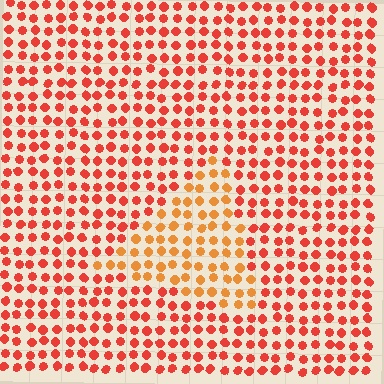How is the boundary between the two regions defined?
The boundary is defined purely by a slight shift in hue (about 28 degrees). Spacing, size, and orientation are identical on both sides.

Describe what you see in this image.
The image is filled with small red elements in a uniform arrangement. A triangle-shaped region is visible where the elements are tinted to a slightly different hue, forming a subtle color boundary.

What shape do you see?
I see a triangle.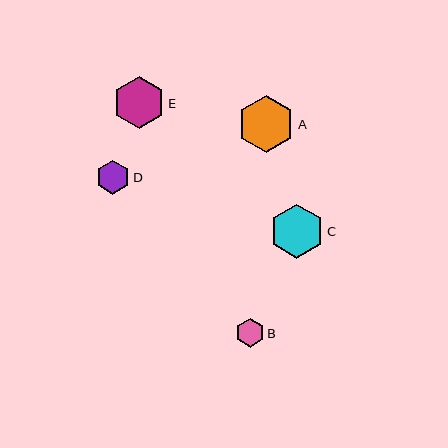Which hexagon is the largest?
Hexagon A is the largest with a size of approximately 57 pixels.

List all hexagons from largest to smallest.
From largest to smallest: A, C, E, D, B.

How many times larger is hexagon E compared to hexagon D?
Hexagon E is approximately 1.5 times the size of hexagon D.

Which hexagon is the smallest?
Hexagon B is the smallest with a size of approximately 29 pixels.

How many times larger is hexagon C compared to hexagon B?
Hexagon C is approximately 1.9 times the size of hexagon B.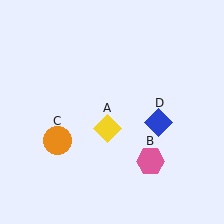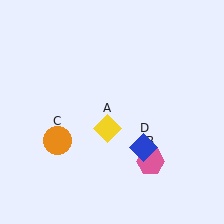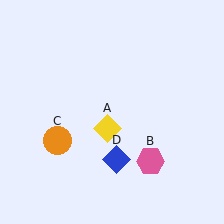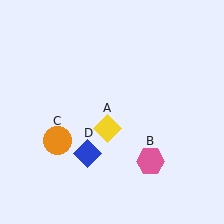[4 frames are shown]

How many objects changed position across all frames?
1 object changed position: blue diamond (object D).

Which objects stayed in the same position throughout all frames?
Yellow diamond (object A) and pink hexagon (object B) and orange circle (object C) remained stationary.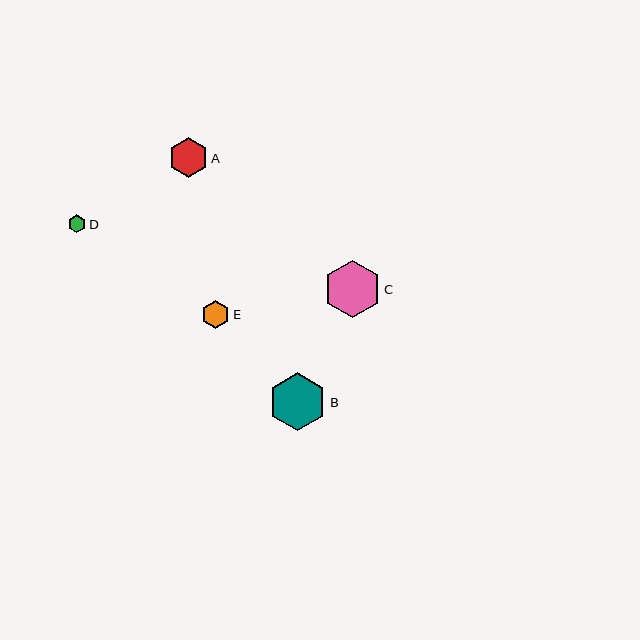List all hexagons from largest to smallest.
From largest to smallest: B, C, A, E, D.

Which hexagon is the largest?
Hexagon B is the largest with a size of approximately 58 pixels.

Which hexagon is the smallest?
Hexagon D is the smallest with a size of approximately 18 pixels.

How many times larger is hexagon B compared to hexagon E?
Hexagon B is approximately 2.0 times the size of hexagon E.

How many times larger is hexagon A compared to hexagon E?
Hexagon A is approximately 1.4 times the size of hexagon E.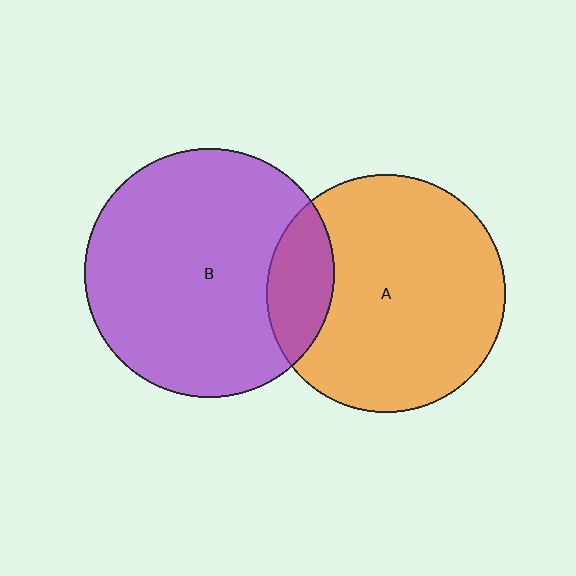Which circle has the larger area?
Circle B (purple).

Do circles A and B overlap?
Yes.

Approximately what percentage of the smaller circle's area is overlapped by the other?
Approximately 15%.